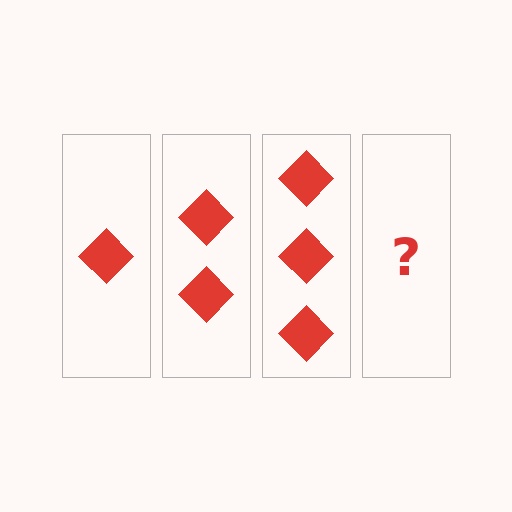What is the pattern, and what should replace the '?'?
The pattern is that each step adds one more diamond. The '?' should be 4 diamonds.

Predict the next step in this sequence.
The next step is 4 diamonds.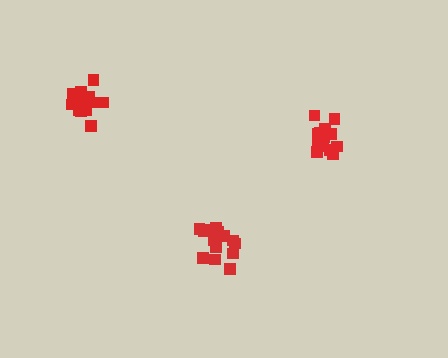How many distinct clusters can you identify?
There are 3 distinct clusters.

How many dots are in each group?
Group 1: 16 dots, Group 2: 17 dots, Group 3: 17 dots (50 total).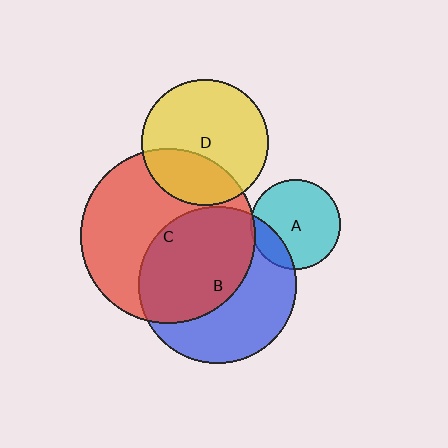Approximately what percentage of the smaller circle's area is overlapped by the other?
Approximately 30%.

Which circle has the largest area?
Circle C (red).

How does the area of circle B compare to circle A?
Approximately 3.0 times.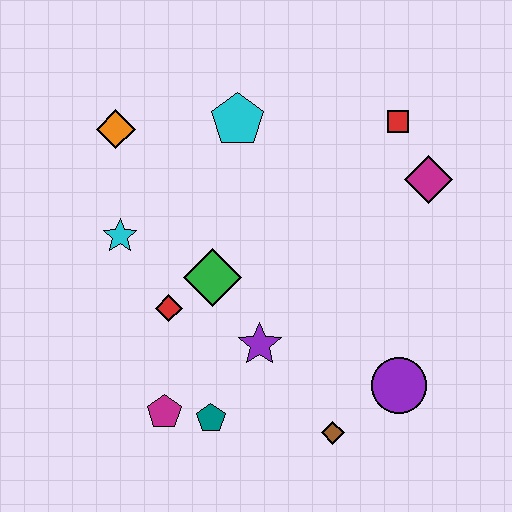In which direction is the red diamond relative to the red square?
The red diamond is to the left of the red square.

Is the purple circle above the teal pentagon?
Yes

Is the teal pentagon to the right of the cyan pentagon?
No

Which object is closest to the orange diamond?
The cyan star is closest to the orange diamond.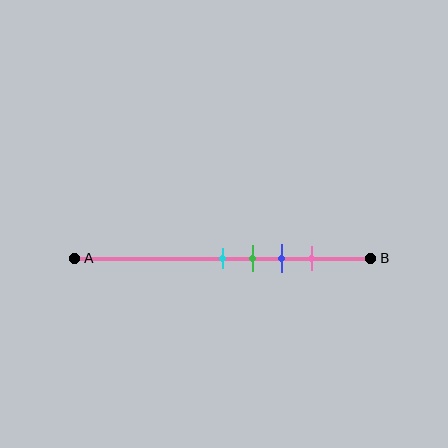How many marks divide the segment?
There are 4 marks dividing the segment.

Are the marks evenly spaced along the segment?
Yes, the marks are approximately evenly spaced.